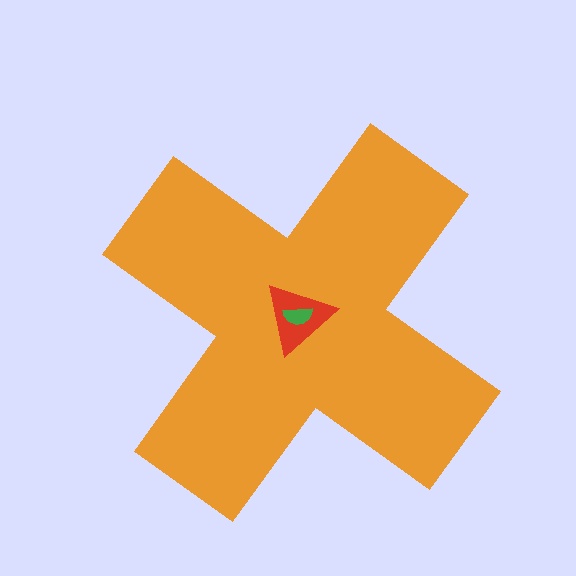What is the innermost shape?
The green semicircle.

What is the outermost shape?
The orange cross.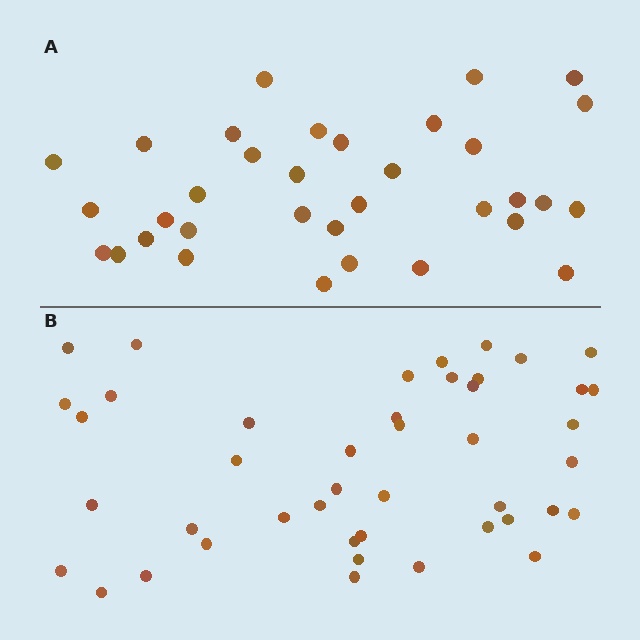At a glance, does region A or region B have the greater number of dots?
Region B (the bottom region) has more dots.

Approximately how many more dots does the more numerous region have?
Region B has roughly 10 or so more dots than region A.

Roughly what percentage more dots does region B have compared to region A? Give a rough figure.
About 30% more.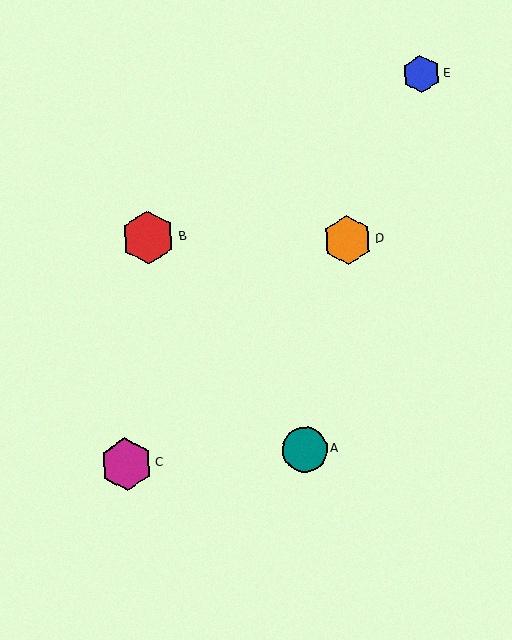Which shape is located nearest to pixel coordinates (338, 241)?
The orange hexagon (labeled D) at (348, 240) is nearest to that location.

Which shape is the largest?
The red hexagon (labeled B) is the largest.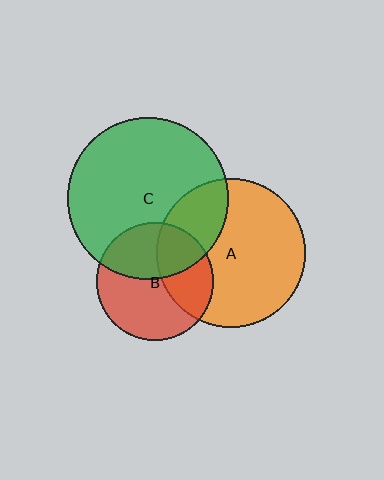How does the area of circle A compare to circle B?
Approximately 1.6 times.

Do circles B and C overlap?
Yes.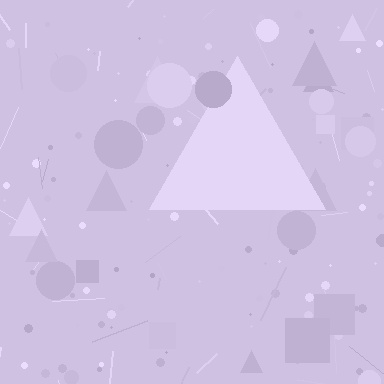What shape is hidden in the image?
A triangle is hidden in the image.